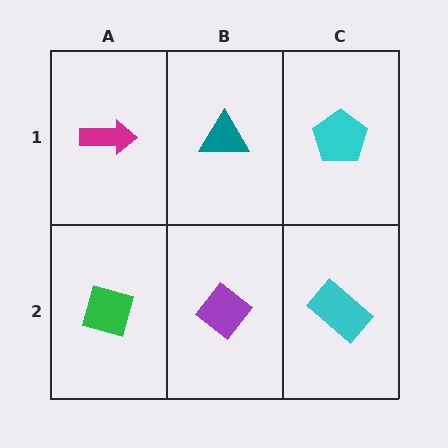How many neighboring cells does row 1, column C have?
2.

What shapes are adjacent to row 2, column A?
A magenta arrow (row 1, column A), a purple diamond (row 2, column B).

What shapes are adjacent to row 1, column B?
A purple diamond (row 2, column B), a magenta arrow (row 1, column A), a cyan pentagon (row 1, column C).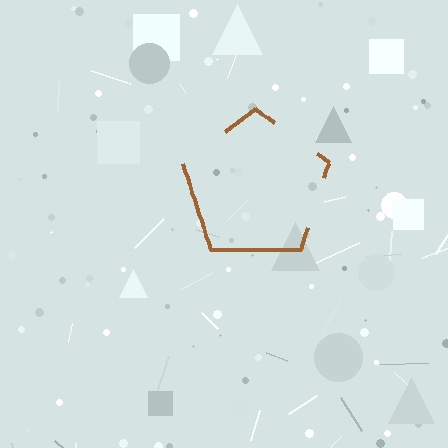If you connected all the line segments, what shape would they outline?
They would outline a pentagon.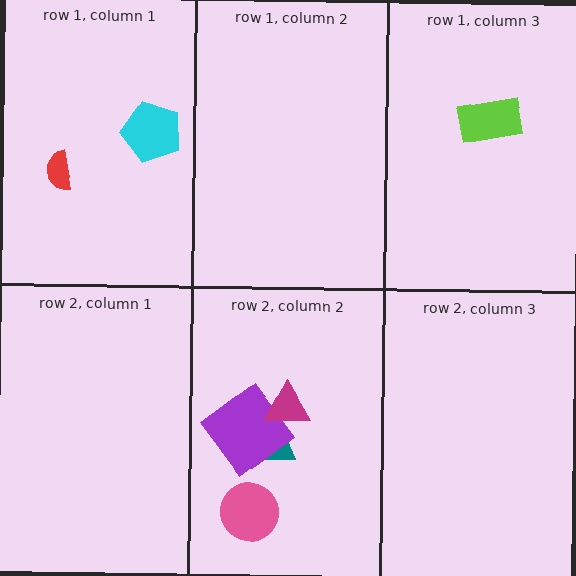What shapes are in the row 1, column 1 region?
The red semicircle, the cyan pentagon.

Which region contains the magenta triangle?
The row 2, column 2 region.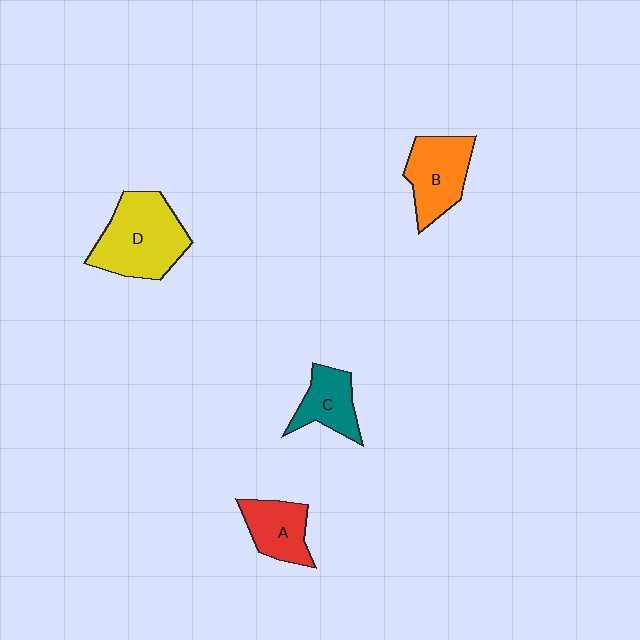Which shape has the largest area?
Shape D (yellow).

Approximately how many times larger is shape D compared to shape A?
Approximately 1.7 times.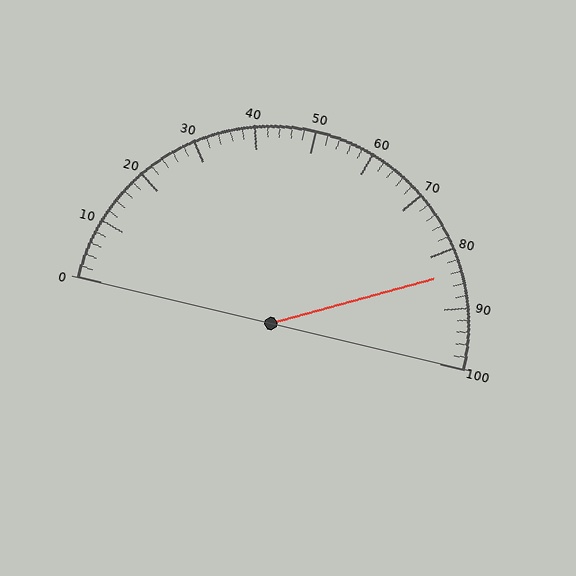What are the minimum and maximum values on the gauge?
The gauge ranges from 0 to 100.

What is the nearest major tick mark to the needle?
The nearest major tick mark is 80.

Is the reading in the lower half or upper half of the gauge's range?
The reading is in the upper half of the range (0 to 100).